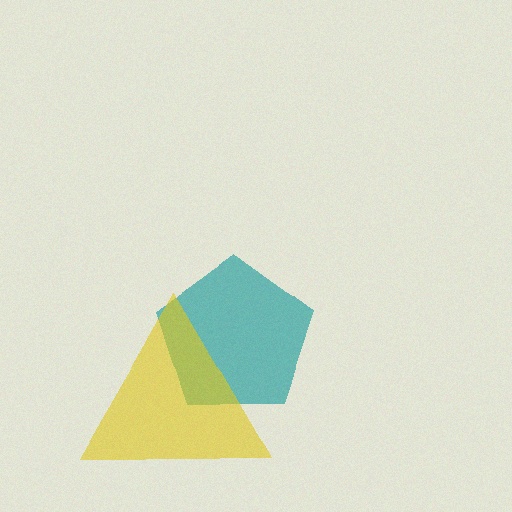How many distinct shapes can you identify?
There are 2 distinct shapes: a teal pentagon, a yellow triangle.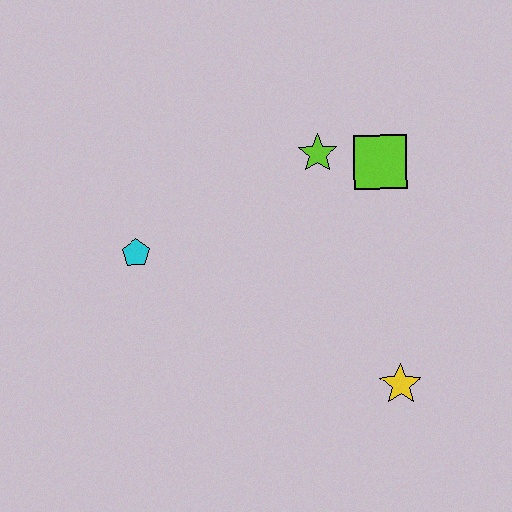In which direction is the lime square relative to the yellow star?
The lime square is above the yellow star.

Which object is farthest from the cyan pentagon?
The yellow star is farthest from the cyan pentagon.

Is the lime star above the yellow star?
Yes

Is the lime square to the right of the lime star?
Yes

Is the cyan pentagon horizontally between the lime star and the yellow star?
No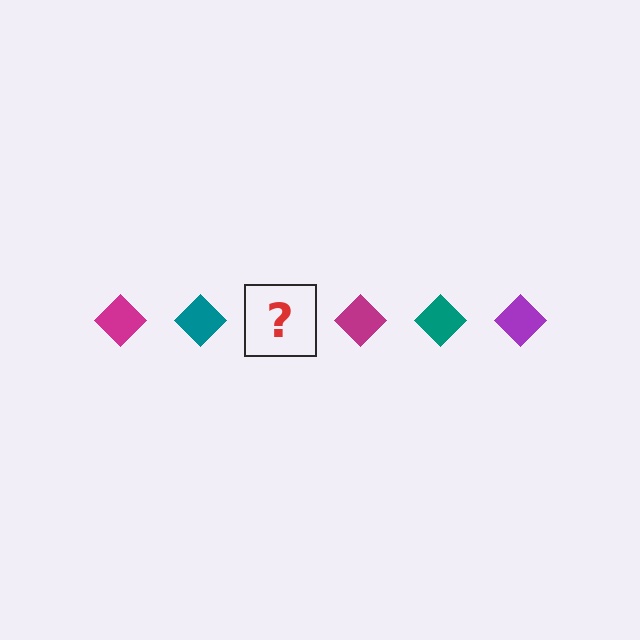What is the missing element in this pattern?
The missing element is a purple diamond.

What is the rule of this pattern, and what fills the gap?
The rule is that the pattern cycles through magenta, teal, purple diamonds. The gap should be filled with a purple diamond.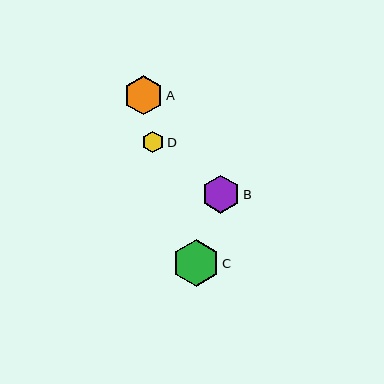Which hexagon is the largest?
Hexagon C is the largest with a size of approximately 47 pixels.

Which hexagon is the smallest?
Hexagon D is the smallest with a size of approximately 21 pixels.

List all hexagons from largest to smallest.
From largest to smallest: C, A, B, D.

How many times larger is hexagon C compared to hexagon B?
Hexagon C is approximately 1.2 times the size of hexagon B.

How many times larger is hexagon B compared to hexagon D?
Hexagon B is approximately 1.8 times the size of hexagon D.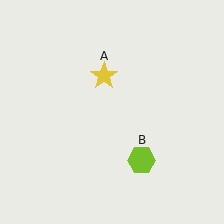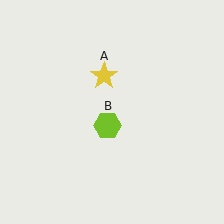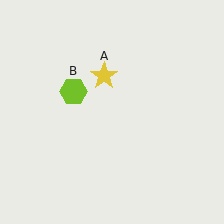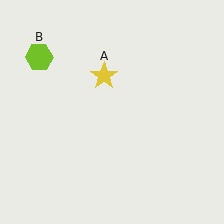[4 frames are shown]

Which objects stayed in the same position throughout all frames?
Yellow star (object A) remained stationary.